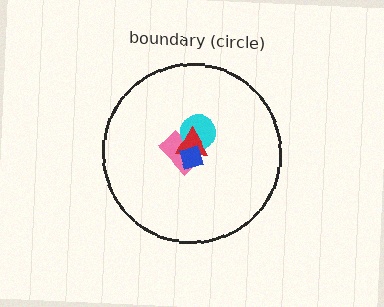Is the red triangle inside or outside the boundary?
Inside.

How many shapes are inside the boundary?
4 inside, 0 outside.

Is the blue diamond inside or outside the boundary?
Inside.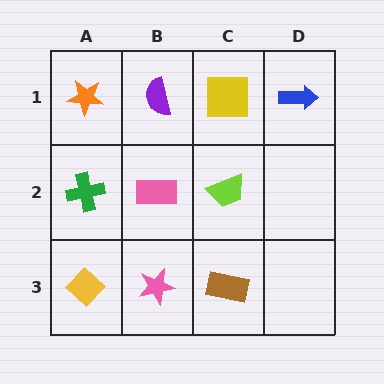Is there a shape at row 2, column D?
No, that cell is empty.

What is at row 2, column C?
A lime trapezoid.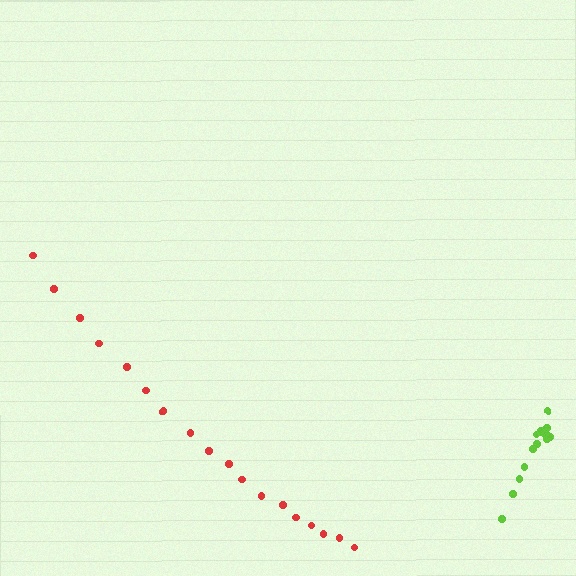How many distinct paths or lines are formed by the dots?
There are 2 distinct paths.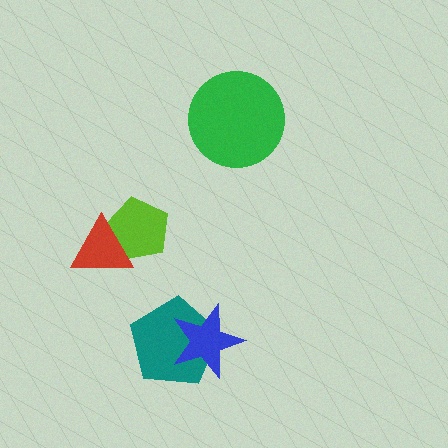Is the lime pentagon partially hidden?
Yes, it is partially covered by another shape.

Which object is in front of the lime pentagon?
The red triangle is in front of the lime pentagon.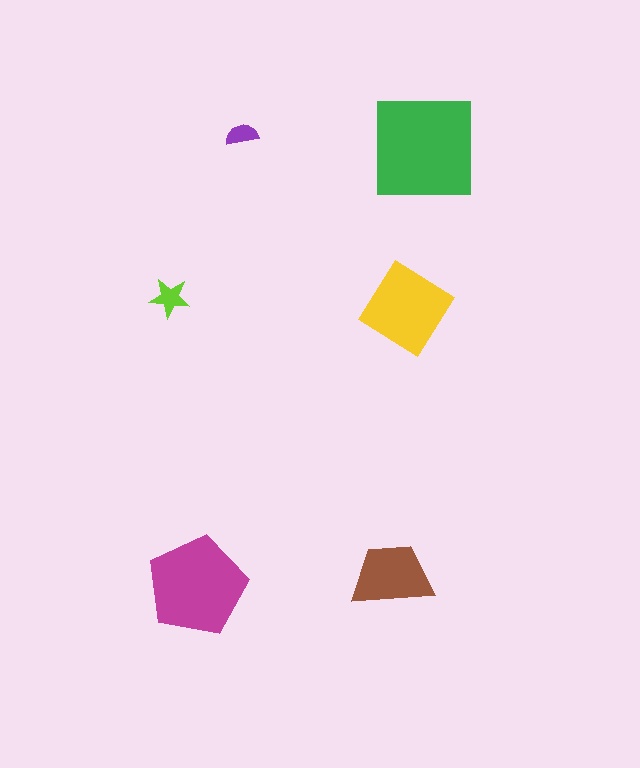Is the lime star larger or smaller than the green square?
Smaller.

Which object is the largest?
The green square.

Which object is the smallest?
The purple semicircle.